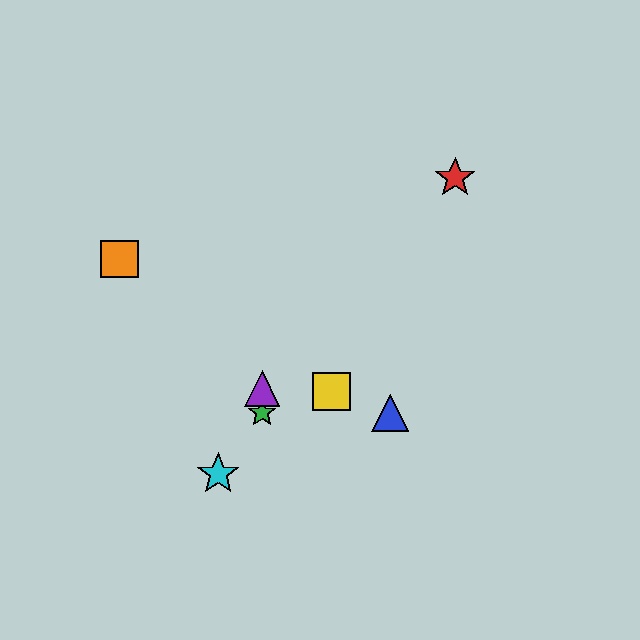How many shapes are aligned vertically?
2 shapes (the green star, the purple triangle) are aligned vertically.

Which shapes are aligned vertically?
The green star, the purple triangle are aligned vertically.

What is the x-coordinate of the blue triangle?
The blue triangle is at x≈390.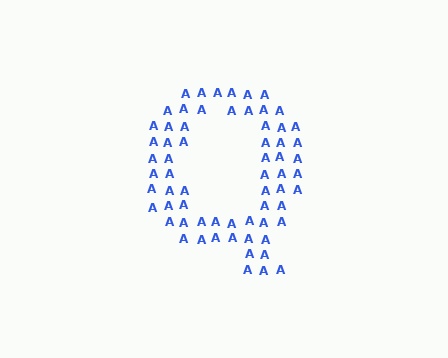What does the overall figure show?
The overall figure shows the letter Q.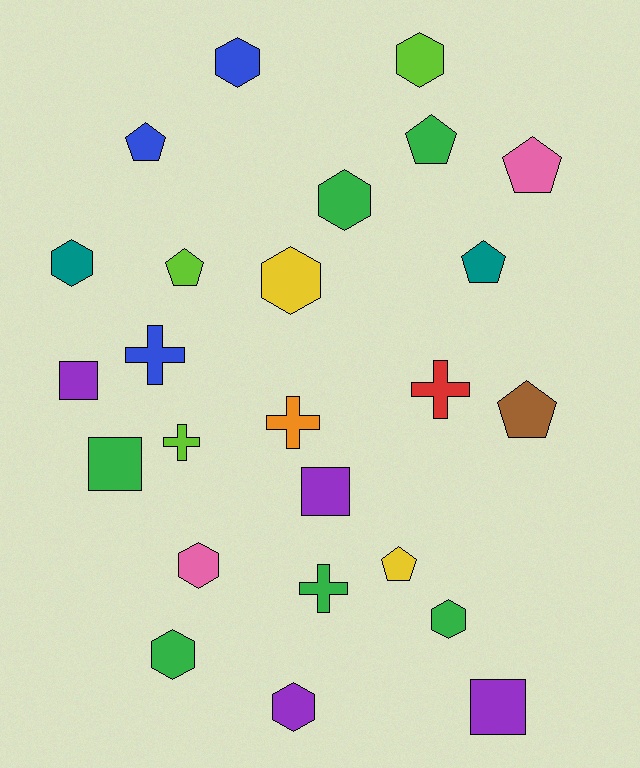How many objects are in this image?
There are 25 objects.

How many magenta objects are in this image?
There are no magenta objects.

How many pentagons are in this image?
There are 7 pentagons.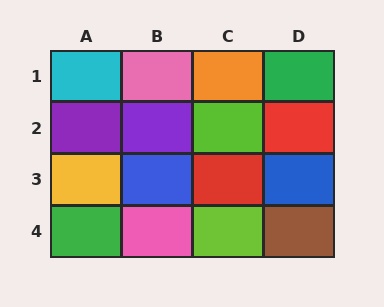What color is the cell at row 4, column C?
Lime.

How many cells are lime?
2 cells are lime.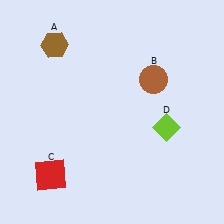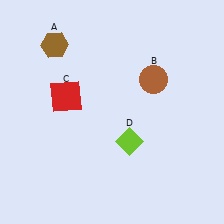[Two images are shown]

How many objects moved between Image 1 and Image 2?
2 objects moved between the two images.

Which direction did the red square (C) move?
The red square (C) moved up.